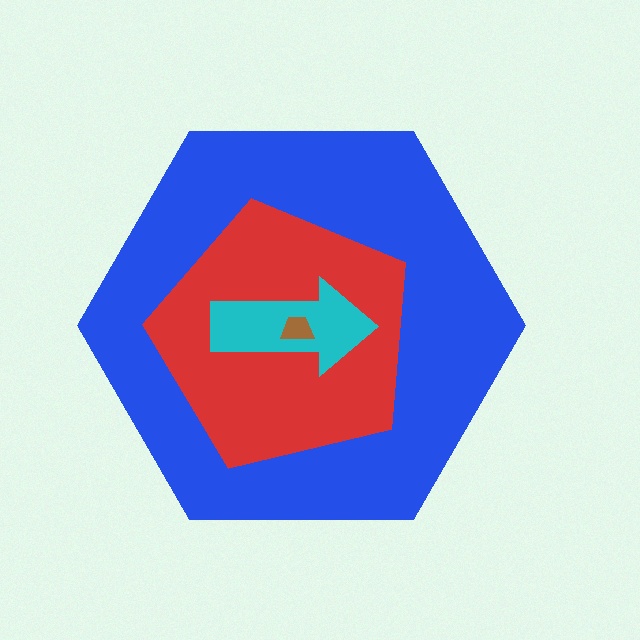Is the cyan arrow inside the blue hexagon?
Yes.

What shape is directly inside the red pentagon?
The cyan arrow.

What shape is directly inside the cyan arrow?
The brown trapezoid.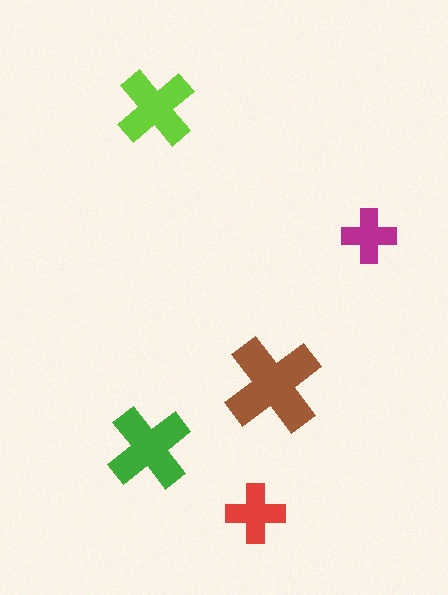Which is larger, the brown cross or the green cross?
The brown one.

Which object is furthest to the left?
The green cross is leftmost.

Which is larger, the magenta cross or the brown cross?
The brown one.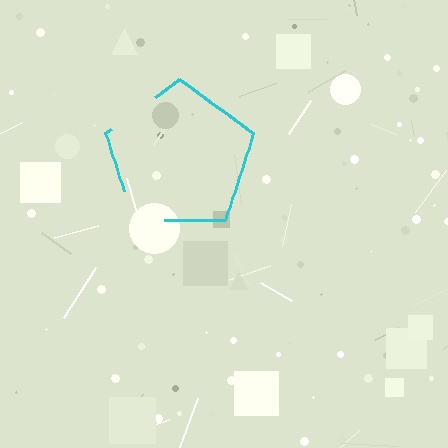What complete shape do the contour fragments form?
The contour fragments form a pentagon.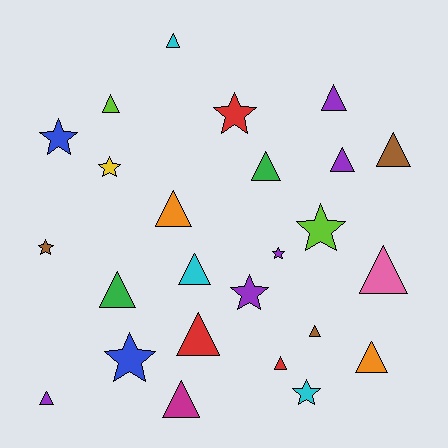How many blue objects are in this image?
There are 2 blue objects.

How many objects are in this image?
There are 25 objects.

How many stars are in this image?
There are 9 stars.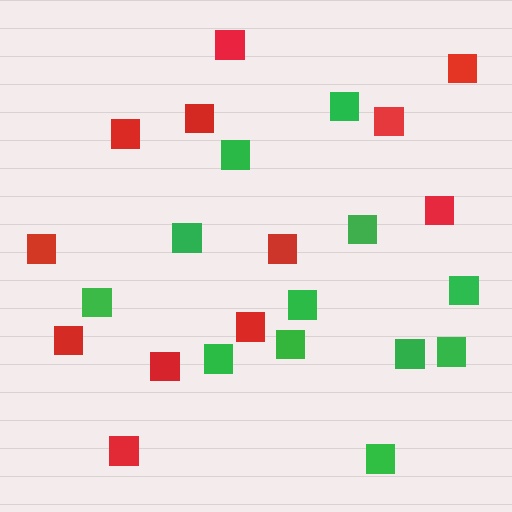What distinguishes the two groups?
There are 2 groups: one group of green squares (12) and one group of red squares (12).